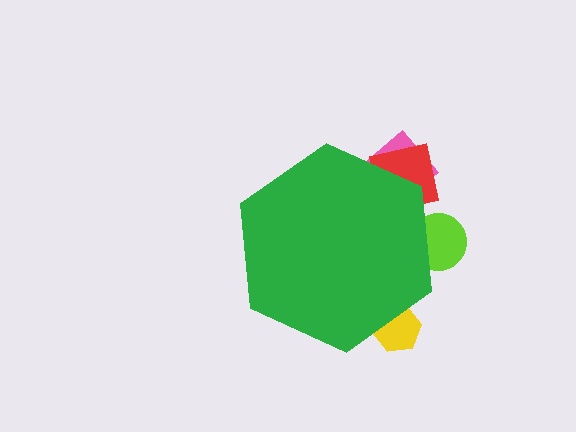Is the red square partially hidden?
Yes, the red square is partially hidden behind the green hexagon.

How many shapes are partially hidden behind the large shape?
4 shapes are partially hidden.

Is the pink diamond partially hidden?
Yes, the pink diamond is partially hidden behind the green hexagon.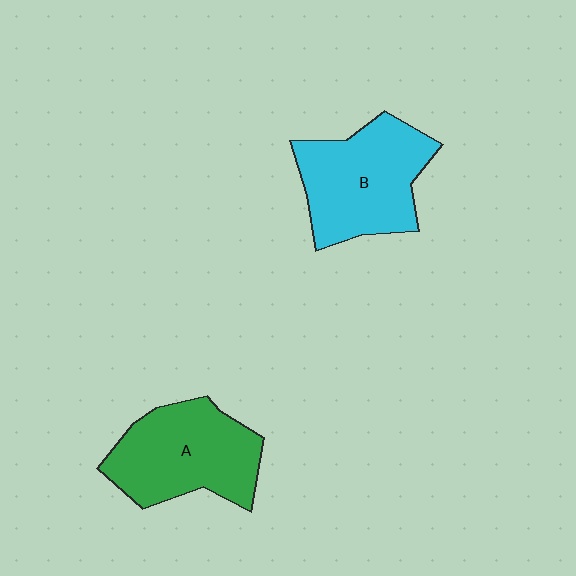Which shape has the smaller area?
Shape A (green).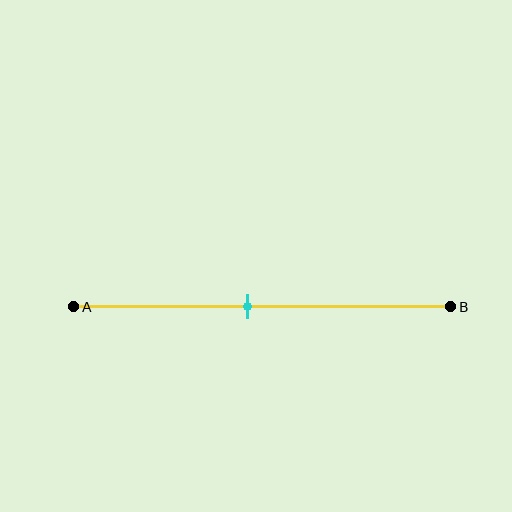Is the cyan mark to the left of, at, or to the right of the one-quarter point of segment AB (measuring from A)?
The cyan mark is to the right of the one-quarter point of segment AB.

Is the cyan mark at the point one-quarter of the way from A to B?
No, the mark is at about 45% from A, not at the 25% one-quarter point.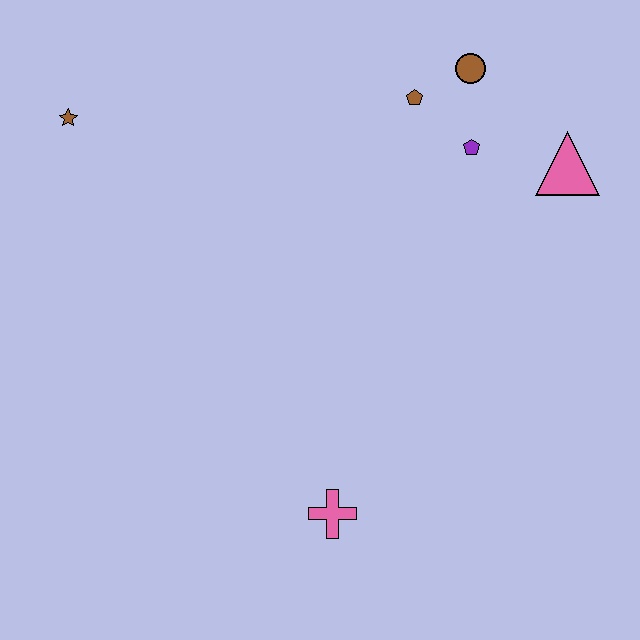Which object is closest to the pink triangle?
The purple pentagon is closest to the pink triangle.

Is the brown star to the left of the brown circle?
Yes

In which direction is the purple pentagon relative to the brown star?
The purple pentagon is to the right of the brown star.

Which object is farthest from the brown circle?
The pink cross is farthest from the brown circle.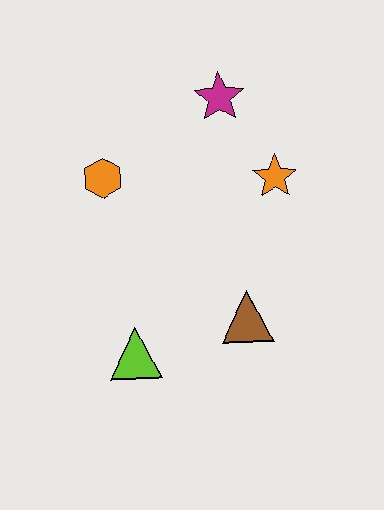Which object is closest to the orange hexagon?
The magenta star is closest to the orange hexagon.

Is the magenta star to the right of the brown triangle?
No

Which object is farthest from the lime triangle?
The magenta star is farthest from the lime triangle.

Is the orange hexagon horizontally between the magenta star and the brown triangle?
No